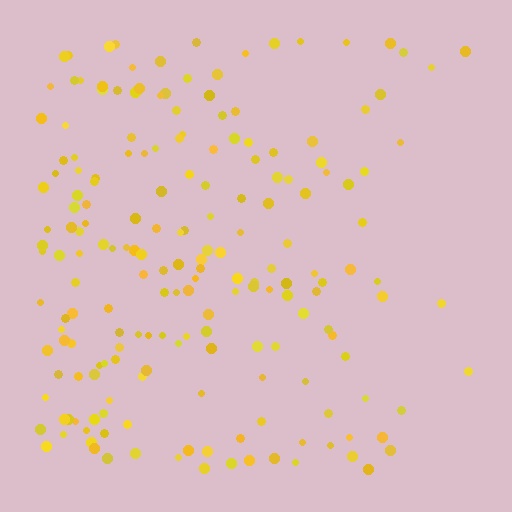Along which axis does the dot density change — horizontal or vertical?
Horizontal.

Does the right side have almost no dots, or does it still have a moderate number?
Still a moderate number, just noticeably fewer than the left.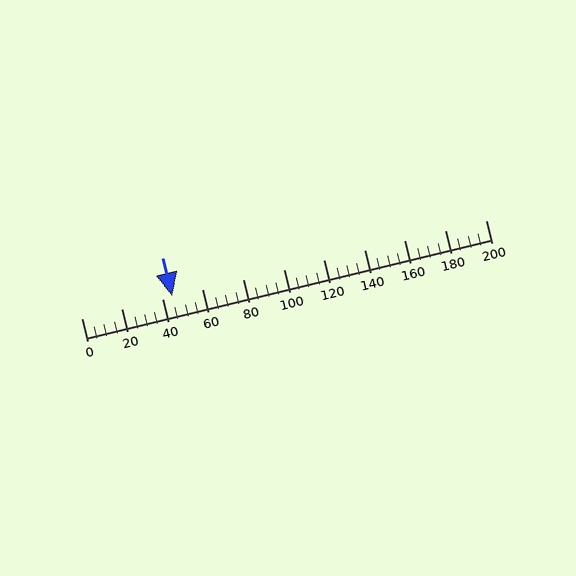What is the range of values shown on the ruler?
The ruler shows values from 0 to 200.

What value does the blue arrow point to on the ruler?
The blue arrow points to approximately 45.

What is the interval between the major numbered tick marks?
The major tick marks are spaced 20 units apart.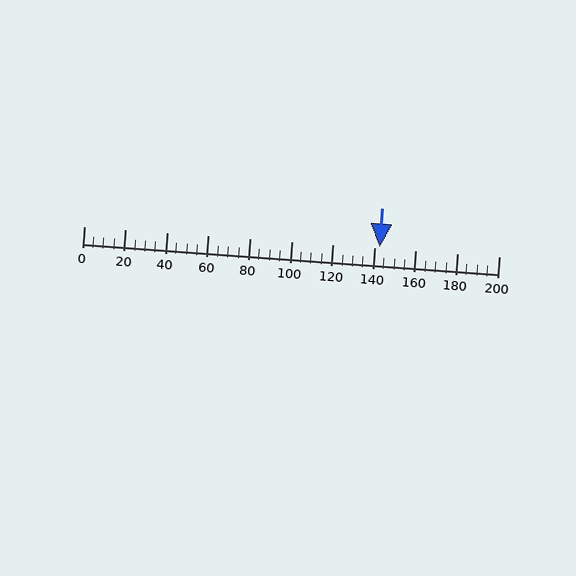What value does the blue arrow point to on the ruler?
The blue arrow points to approximately 143.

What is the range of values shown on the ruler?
The ruler shows values from 0 to 200.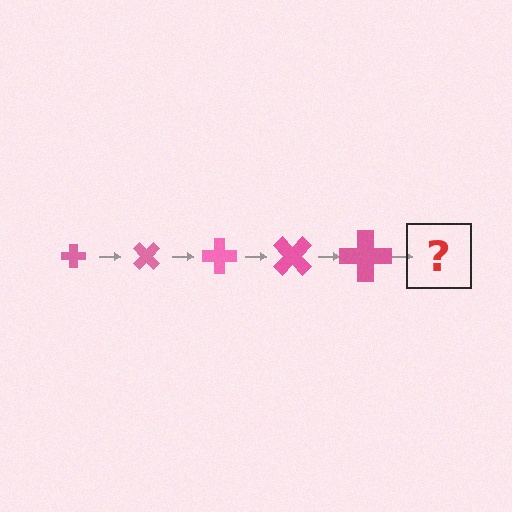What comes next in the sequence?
The next element should be a cross, larger than the previous one and rotated 225 degrees from the start.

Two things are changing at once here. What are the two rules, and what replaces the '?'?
The two rules are that the cross grows larger each step and it rotates 45 degrees each step. The '?' should be a cross, larger than the previous one and rotated 225 degrees from the start.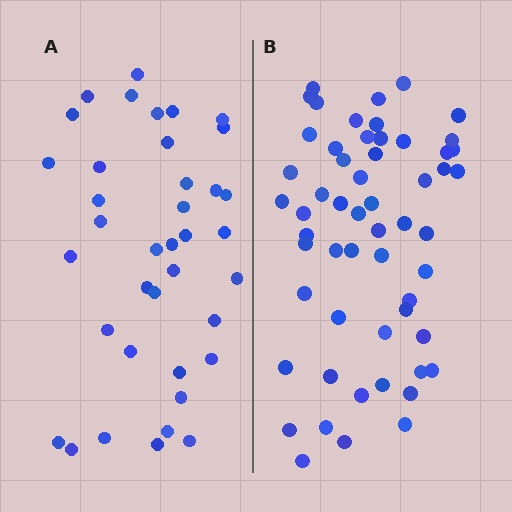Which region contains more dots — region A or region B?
Region B (the right region) has more dots.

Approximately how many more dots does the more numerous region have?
Region B has approximately 20 more dots than region A.